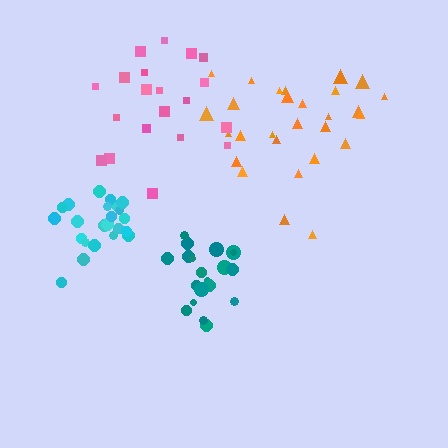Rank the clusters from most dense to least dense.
cyan, teal, orange, pink.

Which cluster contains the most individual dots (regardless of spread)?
Orange (28).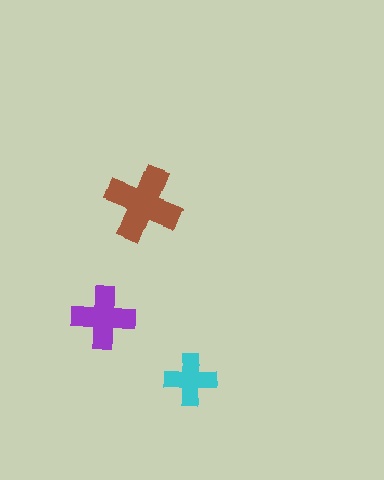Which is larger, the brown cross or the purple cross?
The brown one.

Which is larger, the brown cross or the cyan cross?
The brown one.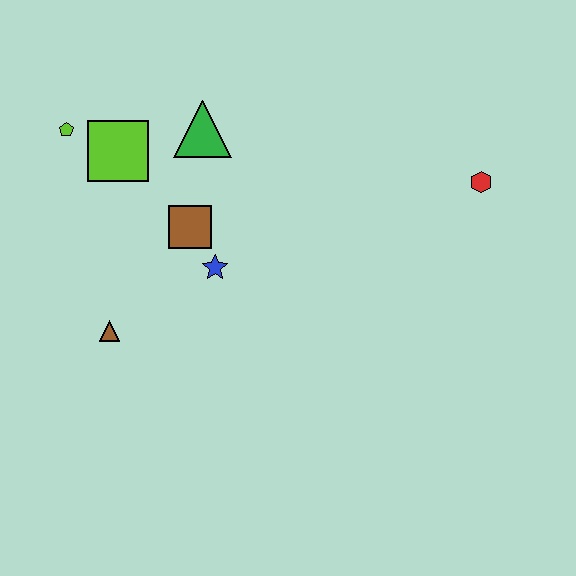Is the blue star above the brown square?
No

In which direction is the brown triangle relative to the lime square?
The brown triangle is below the lime square.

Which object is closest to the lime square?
The lime pentagon is closest to the lime square.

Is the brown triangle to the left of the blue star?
Yes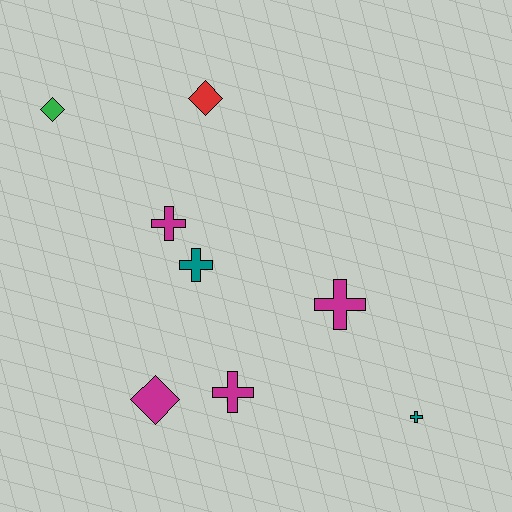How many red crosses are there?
There are no red crosses.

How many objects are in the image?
There are 8 objects.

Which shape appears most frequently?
Cross, with 5 objects.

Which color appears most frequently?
Magenta, with 4 objects.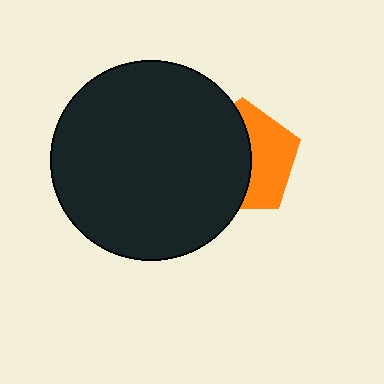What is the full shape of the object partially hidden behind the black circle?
The partially hidden object is an orange pentagon.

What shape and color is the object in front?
The object in front is a black circle.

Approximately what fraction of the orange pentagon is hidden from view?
Roughly 55% of the orange pentagon is hidden behind the black circle.